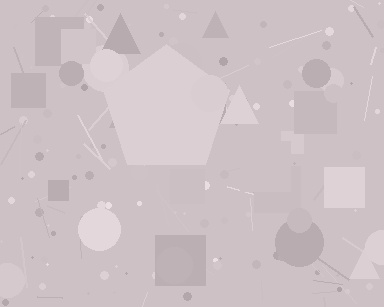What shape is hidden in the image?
A pentagon is hidden in the image.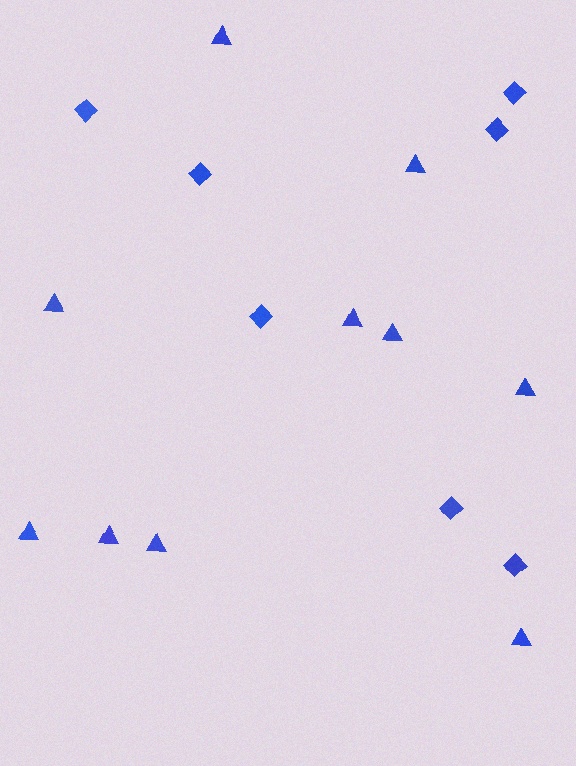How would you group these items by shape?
There are 2 groups: one group of triangles (10) and one group of diamonds (7).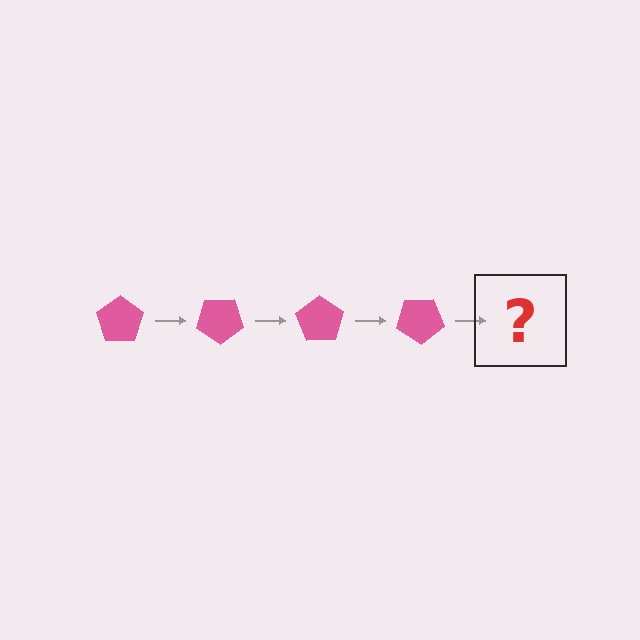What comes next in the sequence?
The next element should be a pink pentagon rotated 140 degrees.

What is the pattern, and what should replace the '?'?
The pattern is that the pentagon rotates 35 degrees each step. The '?' should be a pink pentagon rotated 140 degrees.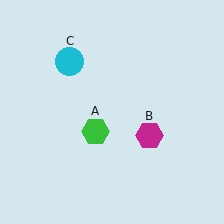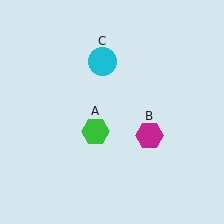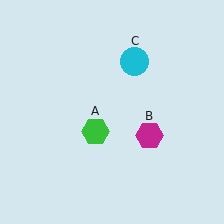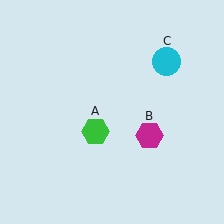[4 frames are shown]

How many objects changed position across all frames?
1 object changed position: cyan circle (object C).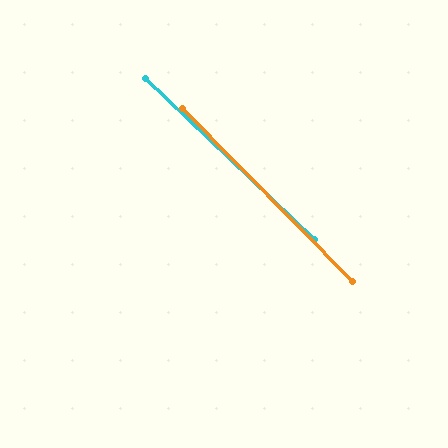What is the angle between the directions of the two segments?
Approximately 2 degrees.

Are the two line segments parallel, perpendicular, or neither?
Parallel — their directions differ by only 1.9°.